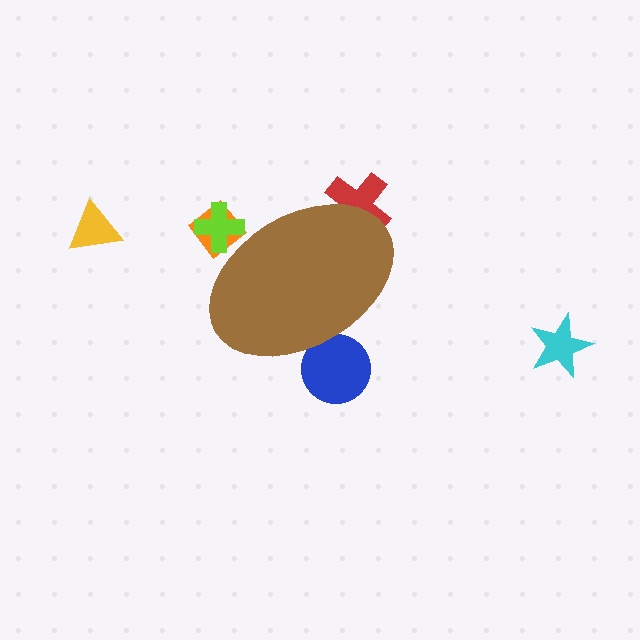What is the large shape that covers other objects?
A brown ellipse.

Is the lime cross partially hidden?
Yes, the lime cross is partially hidden behind the brown ellipse.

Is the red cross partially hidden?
Yes, the red cross is partially hidden behind the brown ellipse.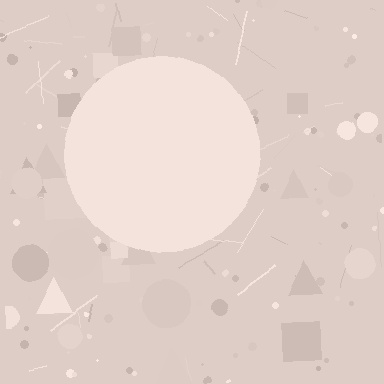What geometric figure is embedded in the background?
A circle is embedded in the background.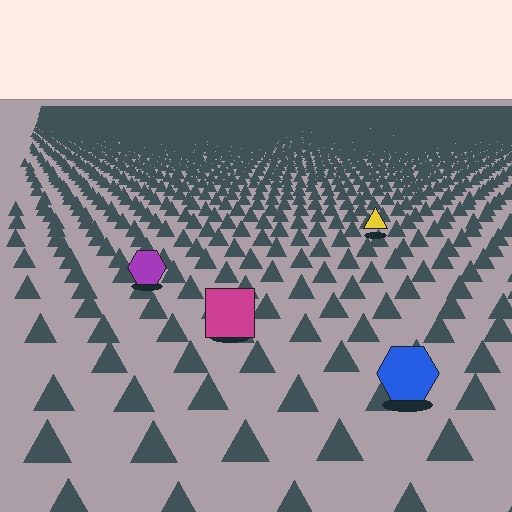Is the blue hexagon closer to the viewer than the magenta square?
Yes. The blue hexagon is closer — you can tell from the texture gradient: the ground texture is coarser near it.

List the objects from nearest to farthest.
From nearest to farthest: the blue hexagon, the magenta square, the purple hexagon, the yellow triangle.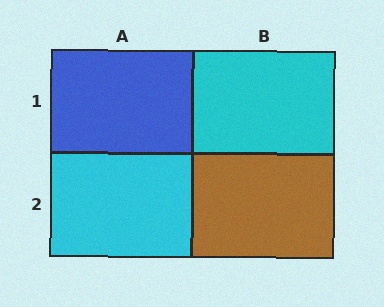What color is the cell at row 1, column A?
Blue.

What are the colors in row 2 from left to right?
Cyan, brown.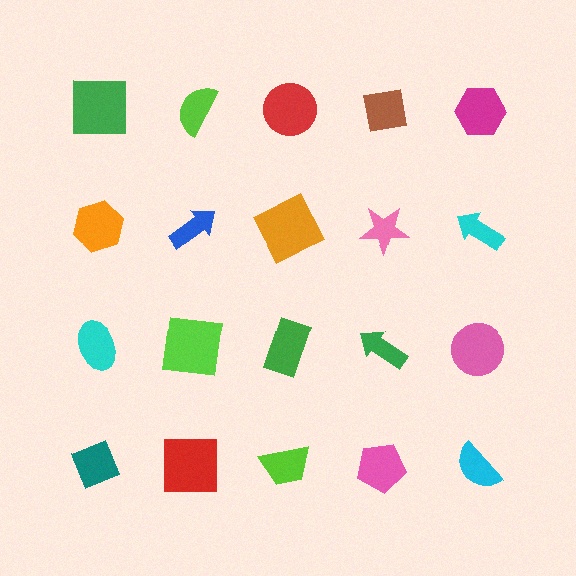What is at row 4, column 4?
A pink pentagon.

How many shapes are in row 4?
5 shapes.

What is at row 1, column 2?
A lime semicircle.